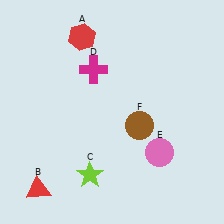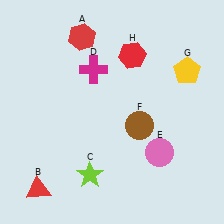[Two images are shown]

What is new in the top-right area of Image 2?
A red hexagon (H) was added in the top-right area of Image 2.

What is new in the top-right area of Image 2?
A yellow pentagon (G) was added in the top-right area of Image 2.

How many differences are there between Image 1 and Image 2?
There are 2 differences between the two images.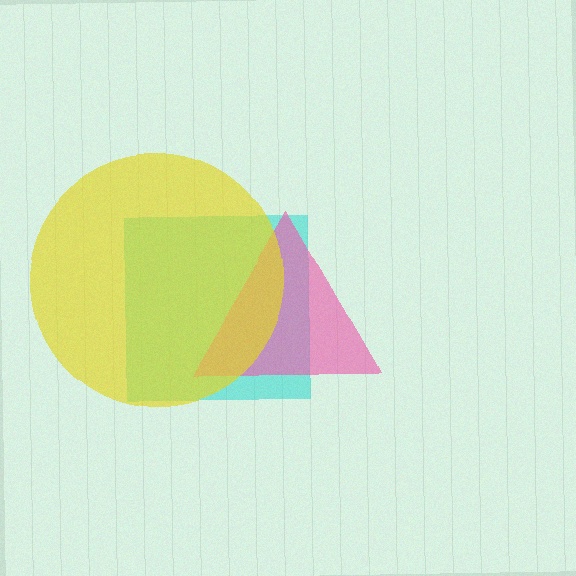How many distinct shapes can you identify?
There are 3 distinct shapes: a cyan square, a pink triangle, a yellow circle.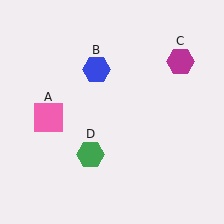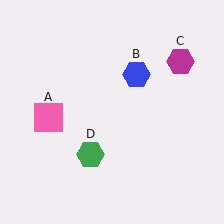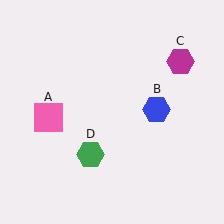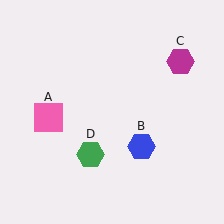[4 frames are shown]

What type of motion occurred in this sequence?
The blue hexagon (object B) rotated clockwise around the center of the scene.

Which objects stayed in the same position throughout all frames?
Pink square (object A) and magenta hexagon (object C) and green hexagon (object D) remained stationary.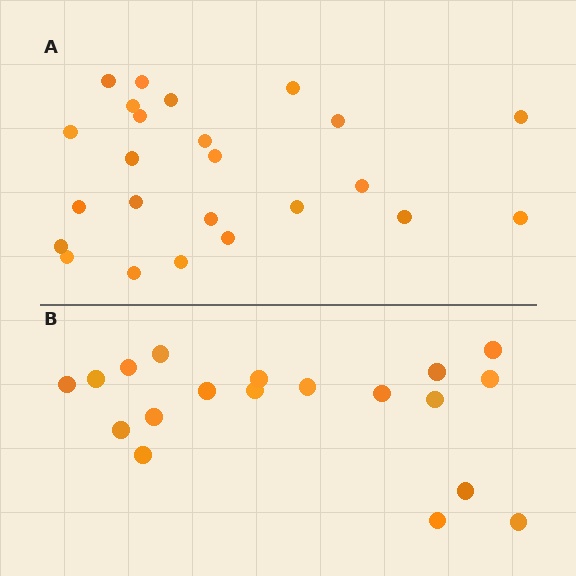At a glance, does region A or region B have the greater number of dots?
Region A (the top region) has more dots.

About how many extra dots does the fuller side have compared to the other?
Region A has about 5 more dots than region B.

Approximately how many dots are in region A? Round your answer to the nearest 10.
About 20 dots. (The exact count is 24, which rounds to 20.)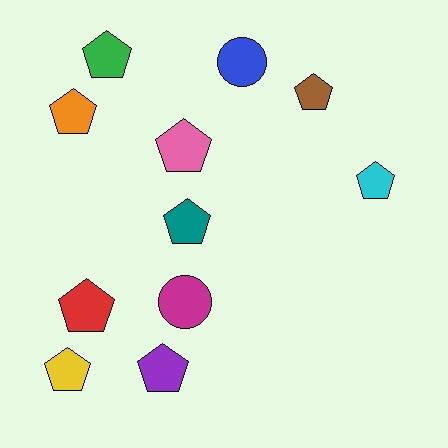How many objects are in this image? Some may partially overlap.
There are 11 objects.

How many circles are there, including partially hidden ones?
There are 2 circles.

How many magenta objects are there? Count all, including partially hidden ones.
There is 1 magenta object.